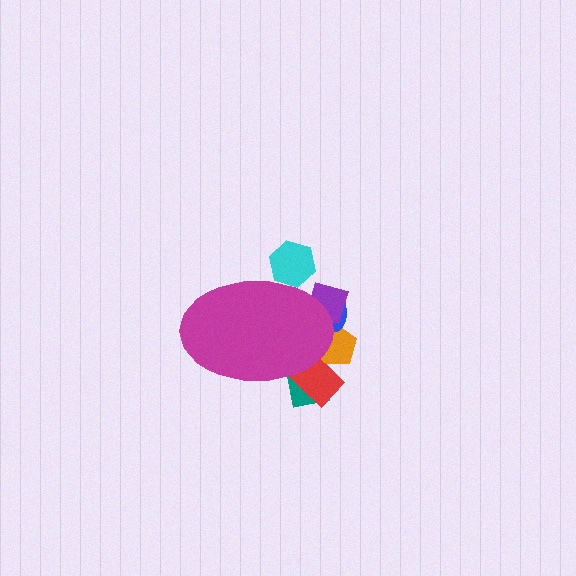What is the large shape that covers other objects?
A magenta ellipse.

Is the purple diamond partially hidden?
Yes, the purple diamond is partially hidden behind the magenta ellipse.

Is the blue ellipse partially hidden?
Yes, the blue ellipse is partially hidden behind the magenta ellipse.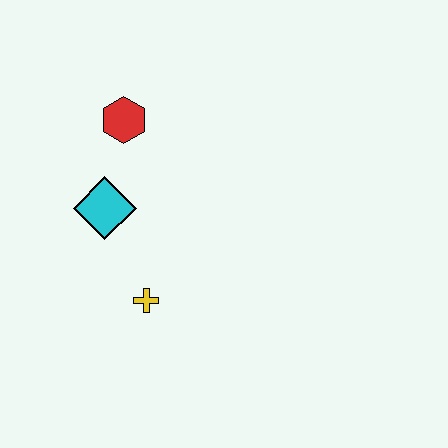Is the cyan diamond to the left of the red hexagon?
Yes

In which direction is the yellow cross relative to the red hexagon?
The yellow cross is below the red hexagon.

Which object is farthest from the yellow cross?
The red hexagon is farthest from the yellow cross.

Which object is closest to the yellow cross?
The cyan diamond is closest to the yellow cross.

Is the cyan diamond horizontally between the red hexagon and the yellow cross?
No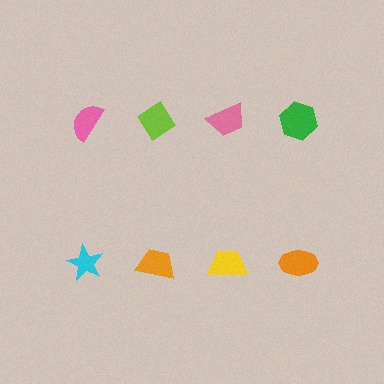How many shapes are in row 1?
4 shapes.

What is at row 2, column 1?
A cyan star.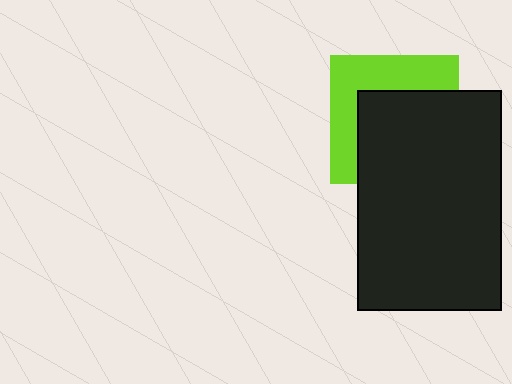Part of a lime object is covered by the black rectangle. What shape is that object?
It is a square.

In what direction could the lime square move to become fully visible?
The lime square could move toward the upper-left. That would shift it out from behind the black rectangle entirely.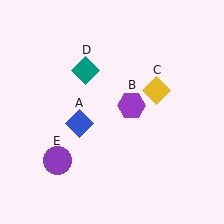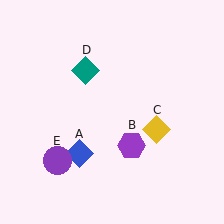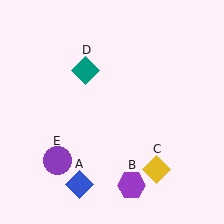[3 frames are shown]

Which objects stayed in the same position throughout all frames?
Teal diamond (object D) and purple circle (object E) remained stationary.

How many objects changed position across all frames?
3 objects changed position: blue diamond (object A), purple hexagon (object B), yellow diamond (object C).